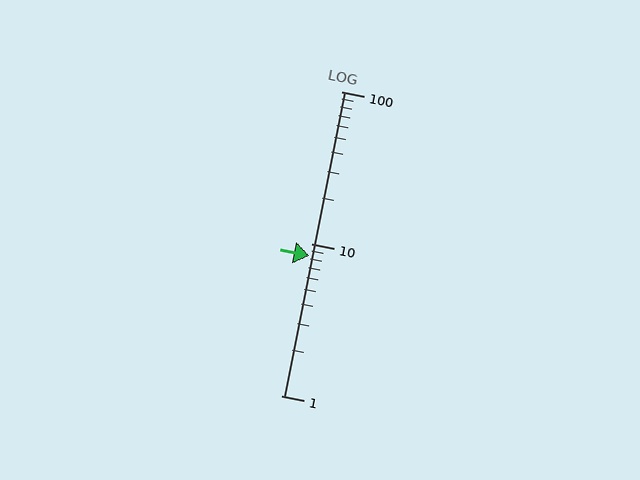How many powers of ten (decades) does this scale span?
The scale spans 2 decades, from 1 to 100.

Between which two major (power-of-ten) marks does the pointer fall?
The pointer is between 1 and 10.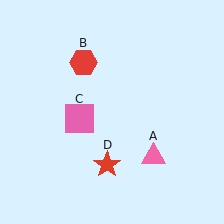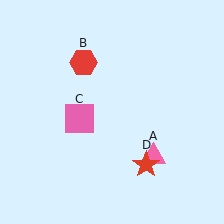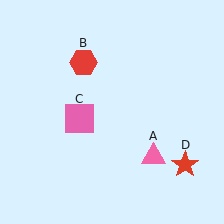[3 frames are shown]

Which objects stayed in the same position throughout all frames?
Pink triangle (object A) and red hexagon (object B) and pink square (object C) remained stationary.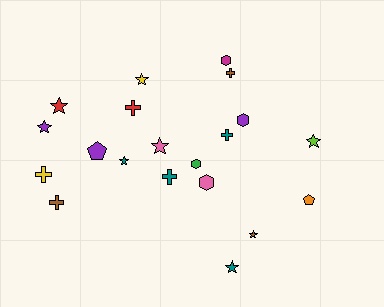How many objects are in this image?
There are 20 objects.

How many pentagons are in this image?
There are 2 pentagons.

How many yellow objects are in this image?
There are 2 yellow objects.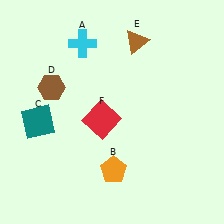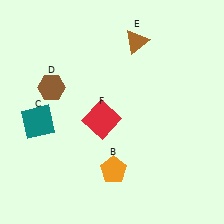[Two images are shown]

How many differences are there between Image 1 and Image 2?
There is 1 difference between the two images.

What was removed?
The cyan cross (A) was removed in Image 2.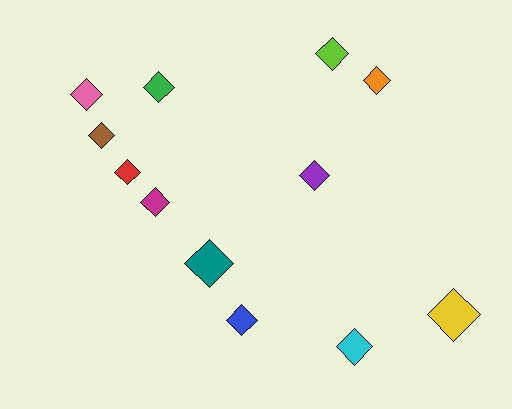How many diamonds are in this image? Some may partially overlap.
There are 12 diamonds.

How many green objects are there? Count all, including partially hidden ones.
There is 1 green object.